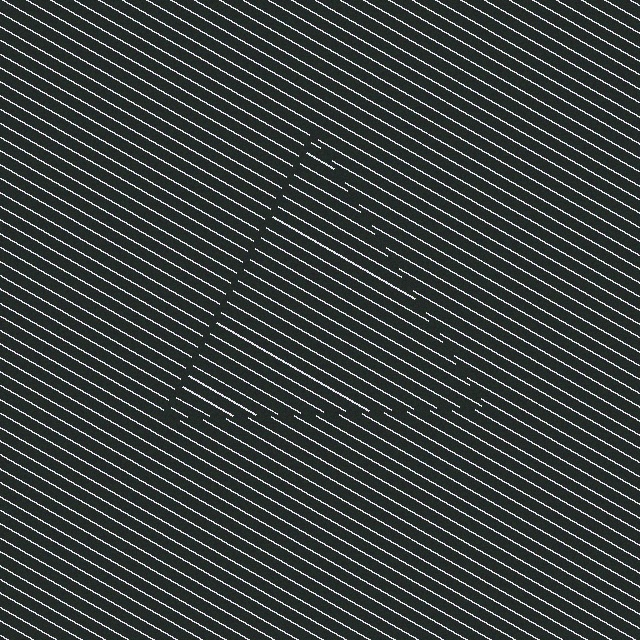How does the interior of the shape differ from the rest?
The interior of the shape contains the same grating, shifted by half a period — the contour is defined by the phase discontinuity where line-ends from the inner and outer gratings abut.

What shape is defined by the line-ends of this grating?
An illusory triangle. The interior of the shape contains the same grating, shifted by half a period — the contour is defined by the phase discontinuity where line-ends from the inner and outer gratings abut.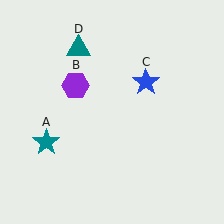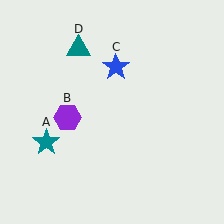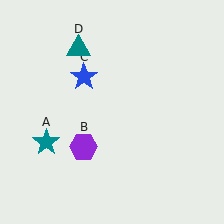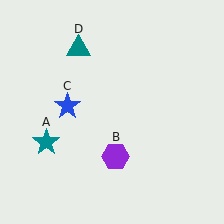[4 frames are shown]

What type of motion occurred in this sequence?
The purple hexagon (object B), blue star (object C) rotated counterclockwise around the center of the scene.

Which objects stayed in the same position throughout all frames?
Teal star (object A) and teal triangle (object D) remained stationary.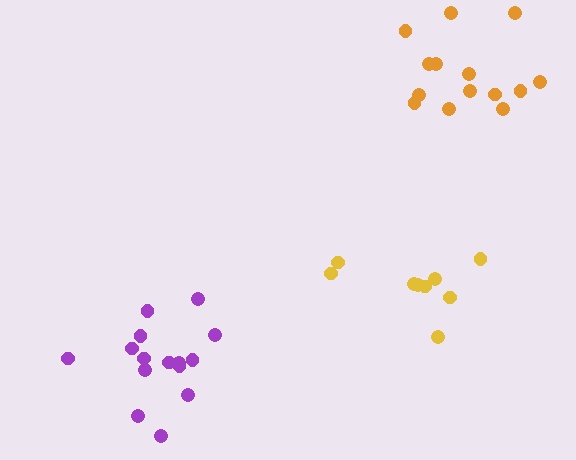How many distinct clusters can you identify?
There are 3 distinct clusters.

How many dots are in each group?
Group 1: 9 dots, Group 2: 15 dots, Group 3: 14 dots (38 total).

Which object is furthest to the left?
The purple cluster is leftmost.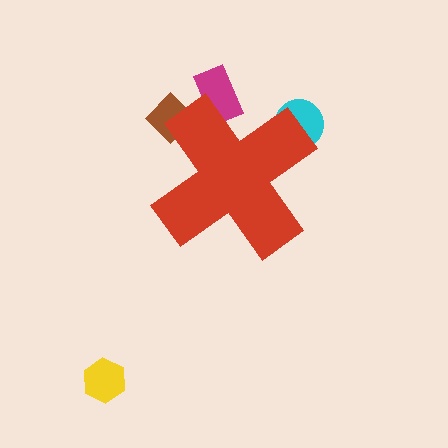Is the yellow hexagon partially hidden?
No, the yellow hexagon is fully visible.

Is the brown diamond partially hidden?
Yes, the brown diamond is partially hidden behind the red cross.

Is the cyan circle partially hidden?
Yes, the cyan circle is partially hidden behind the red cross.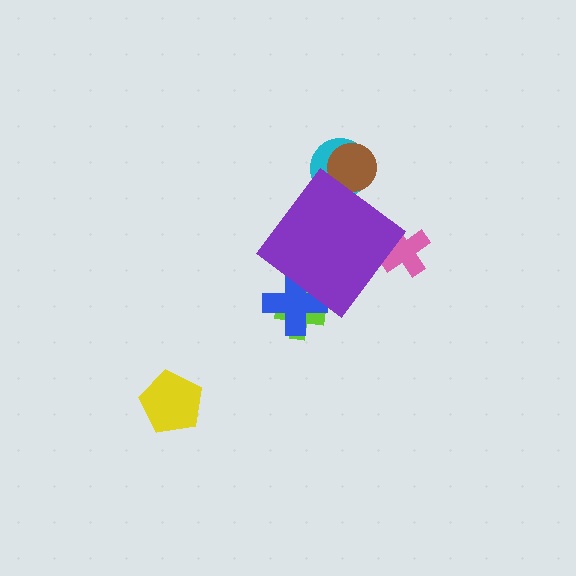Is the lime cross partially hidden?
Yes, the lime cross is partially hidden behind the purple diamond.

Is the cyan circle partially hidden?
Yes, the cyan circle is partially hidden behind the purple diamond.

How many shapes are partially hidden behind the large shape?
5 shapes are partially hidden.